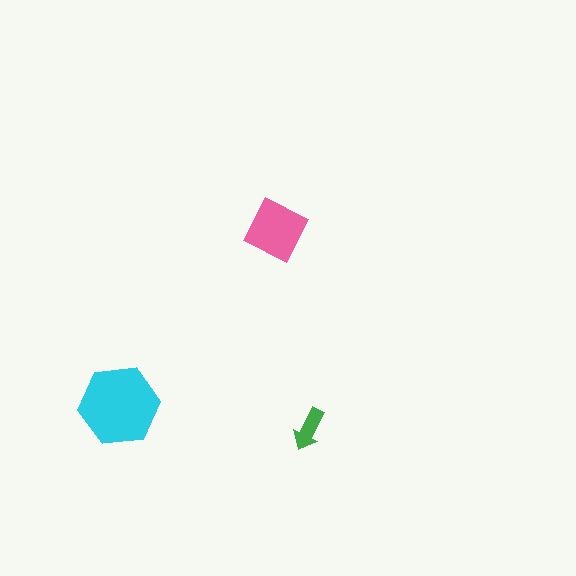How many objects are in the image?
There are 3 objects in the image.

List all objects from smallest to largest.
The green arrow, the pink diamond, the cyan hexagon.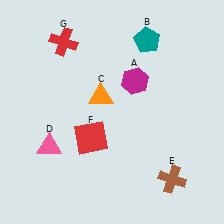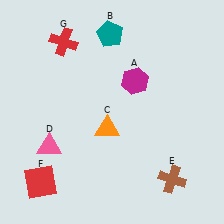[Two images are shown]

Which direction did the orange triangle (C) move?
The orange triangle (C) moved down.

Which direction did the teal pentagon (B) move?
The teal pentagon (B) moved left.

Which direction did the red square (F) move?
The red square (F) moved left.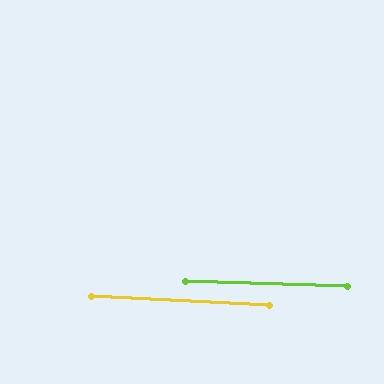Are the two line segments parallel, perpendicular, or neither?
Parallel — their directions differ by only 1.5°.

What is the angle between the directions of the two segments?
Approximately 2 degrees.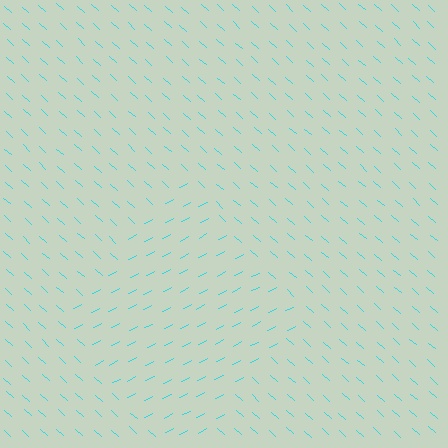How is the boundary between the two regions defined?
The boundary is defined purely by a change in line orientation (approximately 69 degrees difference). All lines are the same color and thickness.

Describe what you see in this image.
The image is filled with small cyan line segments. A diamond region in the image has lines oriented differently from the surrounding lines, creating a visible texture boundary.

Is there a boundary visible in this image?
Yes, there is a texture boundary formed by a change in line orientation.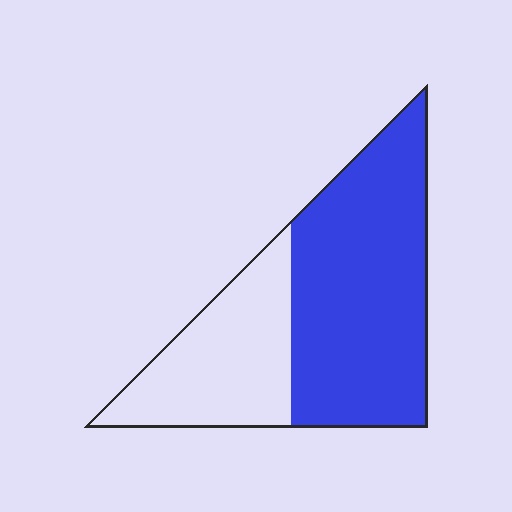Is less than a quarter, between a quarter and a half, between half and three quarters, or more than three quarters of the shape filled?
Between half and three quarters.